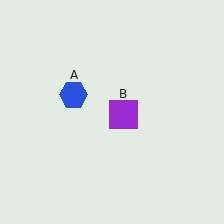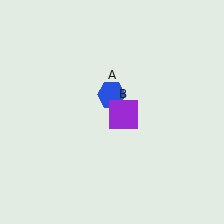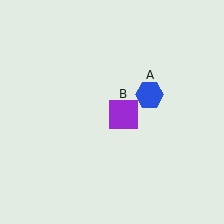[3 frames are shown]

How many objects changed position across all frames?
1 object changed position: blue hexagon (object A).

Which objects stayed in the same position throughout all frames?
Purple square (object B) remained stationary.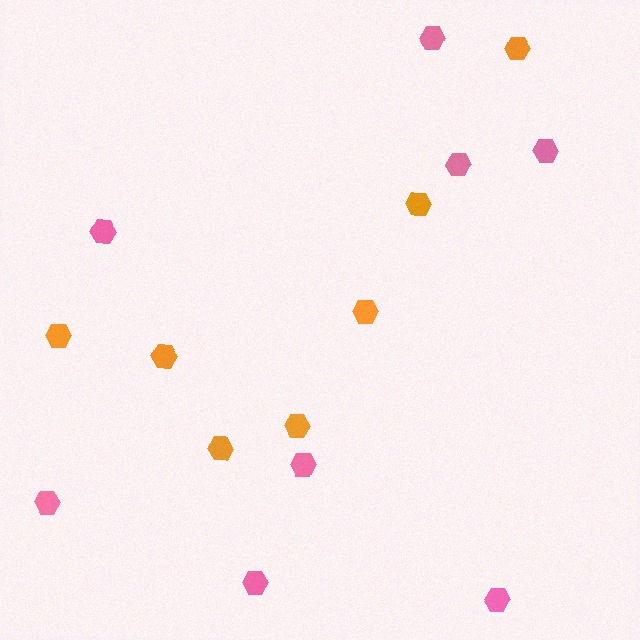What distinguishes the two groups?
There are 2 groups: one group of pink hexagons (8) and one group of orange hexagons (7).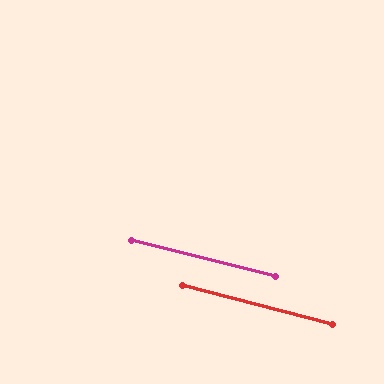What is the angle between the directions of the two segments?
Approximately 1 degree.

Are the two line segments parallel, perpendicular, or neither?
Parallel — their directions differ by only 0.5°.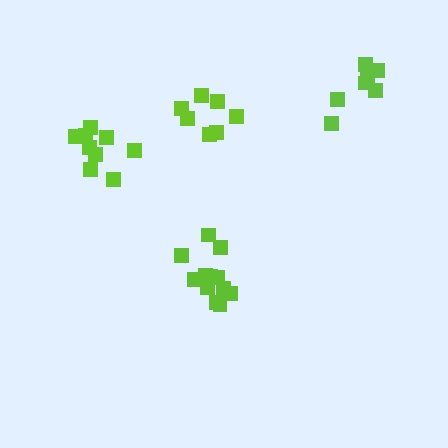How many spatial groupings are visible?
There are 4 spatial groupings.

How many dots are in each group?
Group 1: 12 dots, Group 2: 9 dots, Group 3: 7 dots, Group 4: 7 dots (35 total).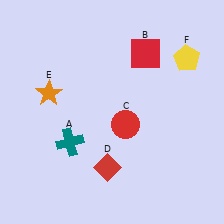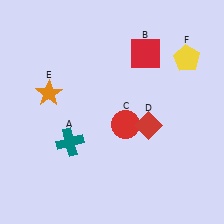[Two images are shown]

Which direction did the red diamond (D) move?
The red diamond (D) moved up.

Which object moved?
The red diamond (D) moved up.